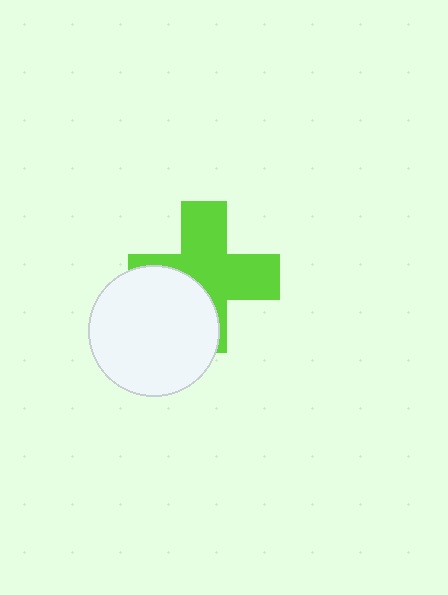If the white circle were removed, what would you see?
You would see the complete lime cross.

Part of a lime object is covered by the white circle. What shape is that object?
It is a cross.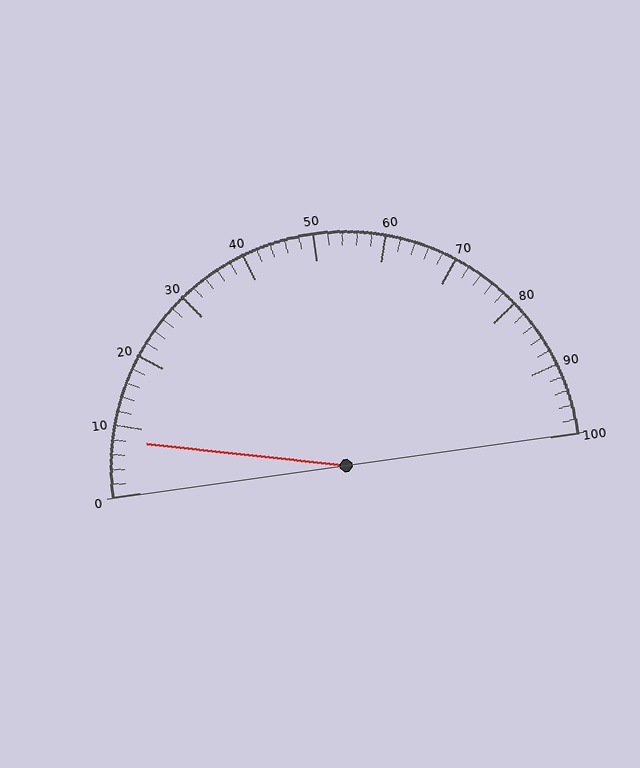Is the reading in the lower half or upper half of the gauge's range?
The reading is in the lower half of the range (0 to 100).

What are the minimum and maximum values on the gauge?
The gauge ranges from 0 to 100.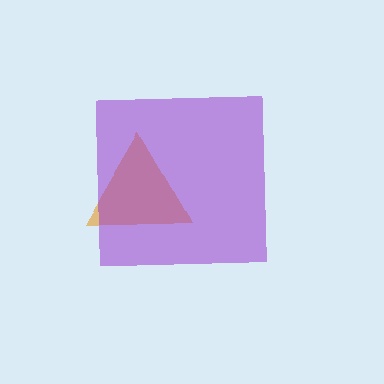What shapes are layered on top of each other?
The layered shapes are: an orange triangle, a purple square.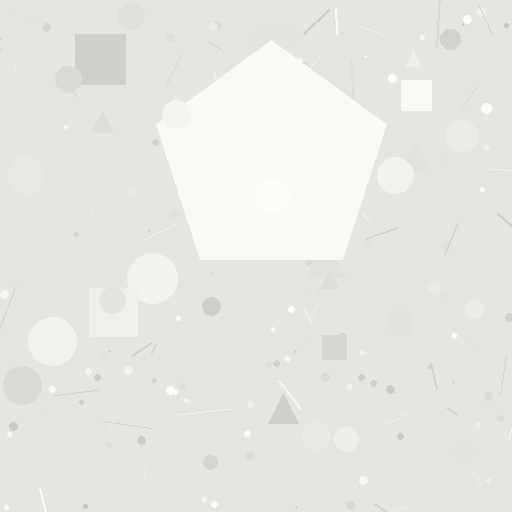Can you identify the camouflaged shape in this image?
The camouflaged shape is a pentagon.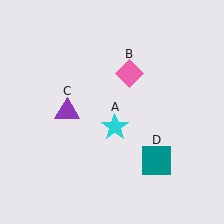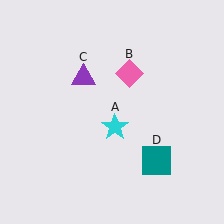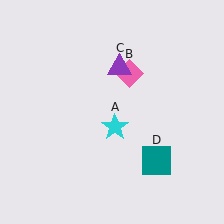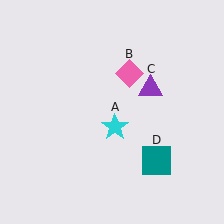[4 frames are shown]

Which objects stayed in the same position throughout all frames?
Cyan star (object A) and pink diamond (object B) and teal square (object D) remained stationary.